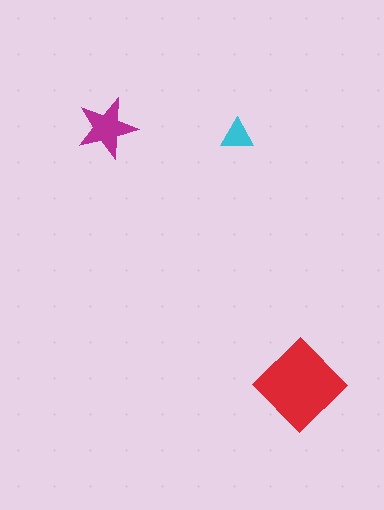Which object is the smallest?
The cyan triangle.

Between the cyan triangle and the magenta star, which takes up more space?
The magenta star.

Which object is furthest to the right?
The red diamond is rightmost.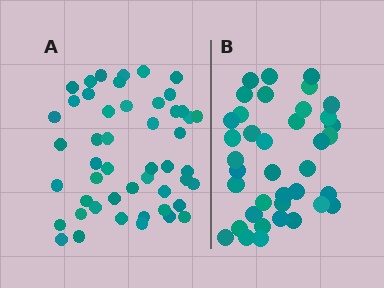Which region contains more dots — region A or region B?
Region A (the left region) has more dots.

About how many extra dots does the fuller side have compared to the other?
Region A has roughly 12 or so more dots than region B.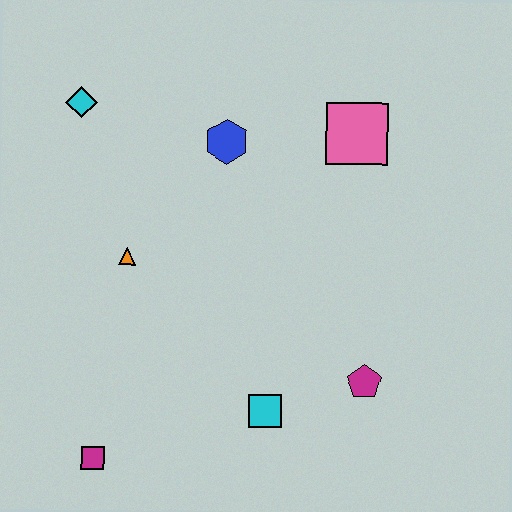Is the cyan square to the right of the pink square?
No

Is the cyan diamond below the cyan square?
No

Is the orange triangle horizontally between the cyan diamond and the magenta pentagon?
Yes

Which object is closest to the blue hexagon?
The pink square is closest to the blue hexagon.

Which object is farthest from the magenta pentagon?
The cyan diamond is farthest from the magenta pentagon.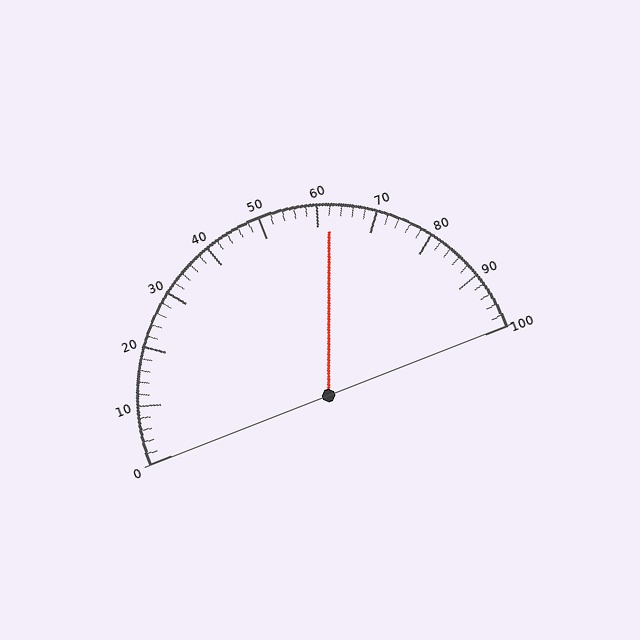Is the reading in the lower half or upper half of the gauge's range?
The reading is in the upper half of the range (0 to 100).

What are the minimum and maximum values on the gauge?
The gauge ranges from 0 to 100.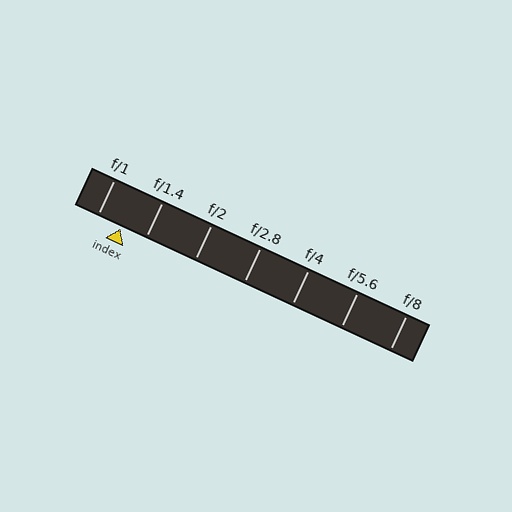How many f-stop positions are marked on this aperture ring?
There are 7 f-stop positions marked.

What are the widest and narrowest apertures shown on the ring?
The widest aperture shown is f/1 and the narrowest is f/8.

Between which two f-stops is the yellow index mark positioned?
The index mark is between f/1 and f/1.4.